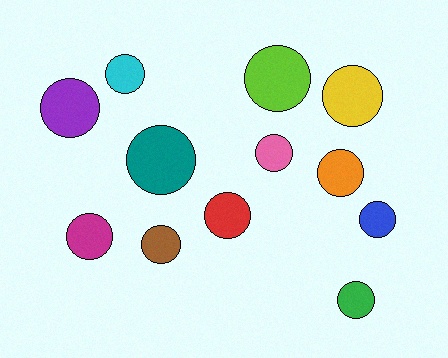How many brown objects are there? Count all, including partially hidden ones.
There is 1 brown object.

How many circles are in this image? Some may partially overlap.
There are 12 circles.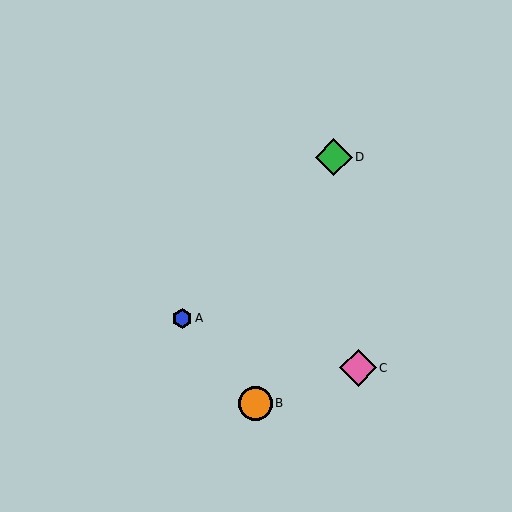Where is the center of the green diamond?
The center of the green diamond is at (334, 157).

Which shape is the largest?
The green diamond (labeled D) is the largest.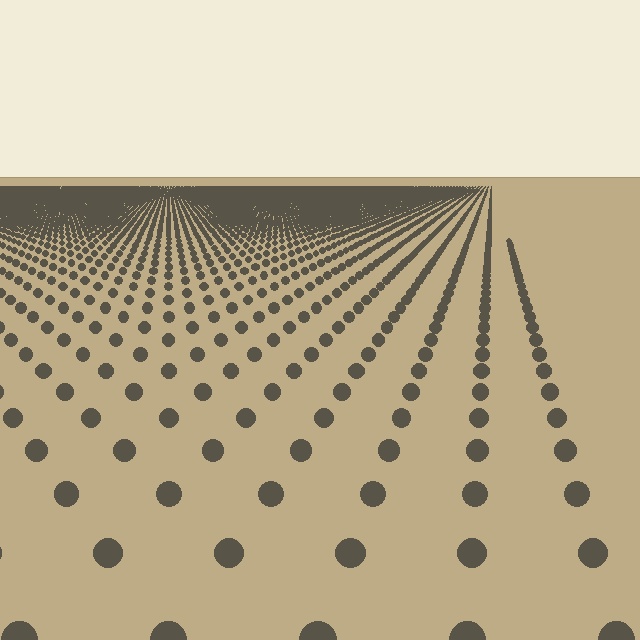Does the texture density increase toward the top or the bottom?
Density increases toward the top.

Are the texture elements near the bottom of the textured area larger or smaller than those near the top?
Larger. Near the bottom, elements are closer to the viewer and appear at a bigger on-screen size.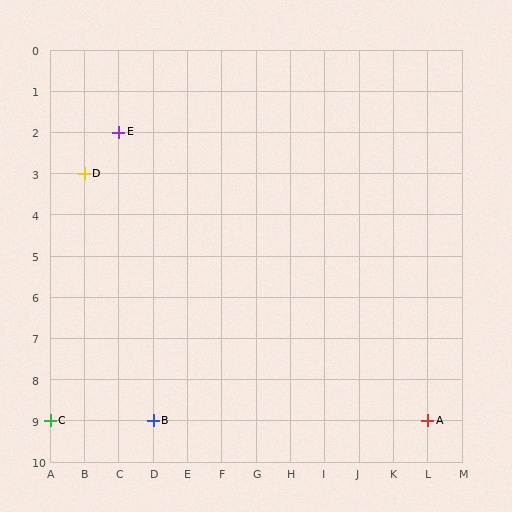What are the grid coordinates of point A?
Point A is at grid coordinates (L, 9).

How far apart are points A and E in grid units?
Points A and E are 9 columns and 7 rows apart (about 11.4 grid units diagonally).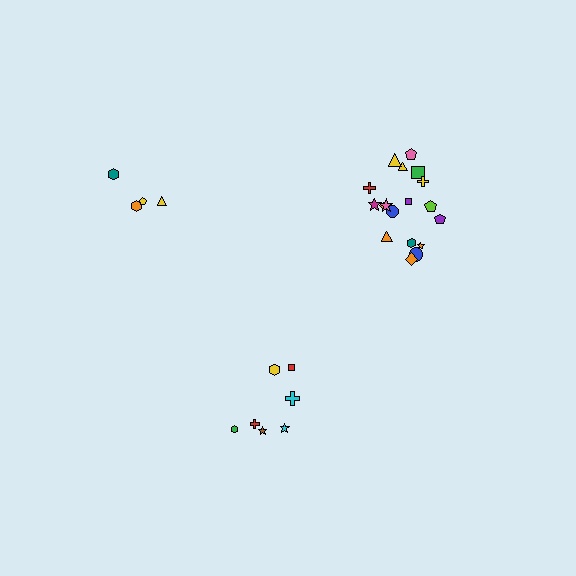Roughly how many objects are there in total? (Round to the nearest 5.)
Roughly 30 objects in total.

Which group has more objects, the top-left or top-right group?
The top-right group.